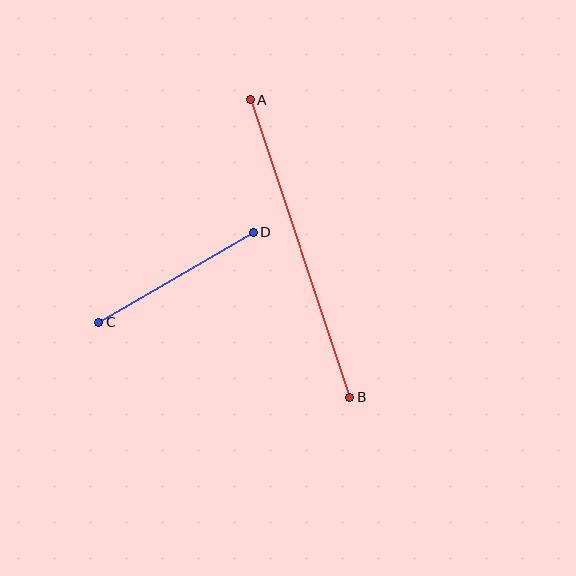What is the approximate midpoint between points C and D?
The midpoint is at approximately (176, 277) pixels.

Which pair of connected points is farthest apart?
Points A and B are farthest apart.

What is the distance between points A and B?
The distance is approximately 314 pixels.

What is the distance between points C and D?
The distance is approximately 179 pixels.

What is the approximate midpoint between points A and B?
The midpoint is at approximately (300, 249) pixels.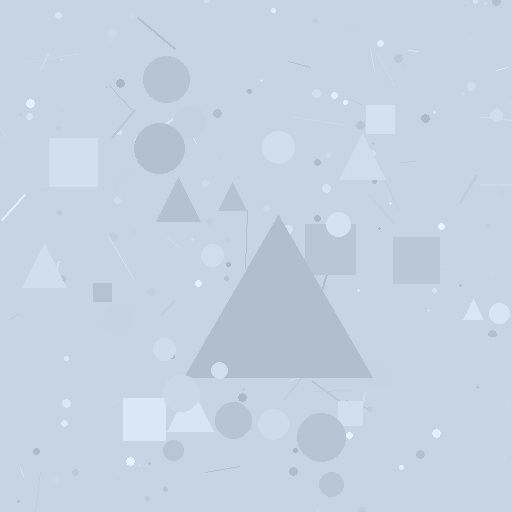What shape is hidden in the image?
A triangle is hidden in the image.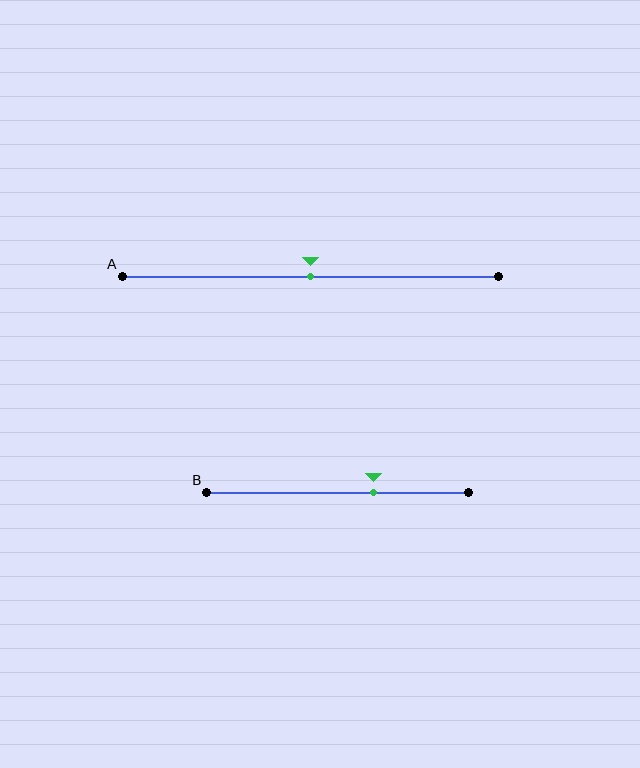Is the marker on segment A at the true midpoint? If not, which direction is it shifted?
Yes, the marker on segment A is at the true midpoint.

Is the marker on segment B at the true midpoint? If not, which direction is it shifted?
No, the marker on segment B is shifted to the right by about 14% of the segment length.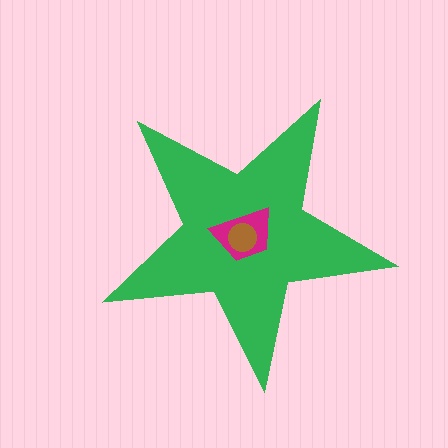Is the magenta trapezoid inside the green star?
Yes.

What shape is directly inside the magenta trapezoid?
The brown circle.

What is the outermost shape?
The green star.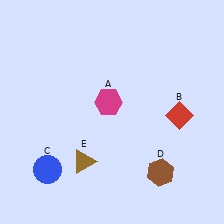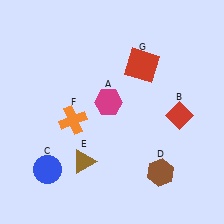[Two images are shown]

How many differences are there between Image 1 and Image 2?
There are 2 differences between the two images.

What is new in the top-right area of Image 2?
A red square (G) was added in the top-right area of Image 2.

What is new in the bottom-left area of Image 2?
An orange cross (F) was added in the bottom-left area of Image 2.